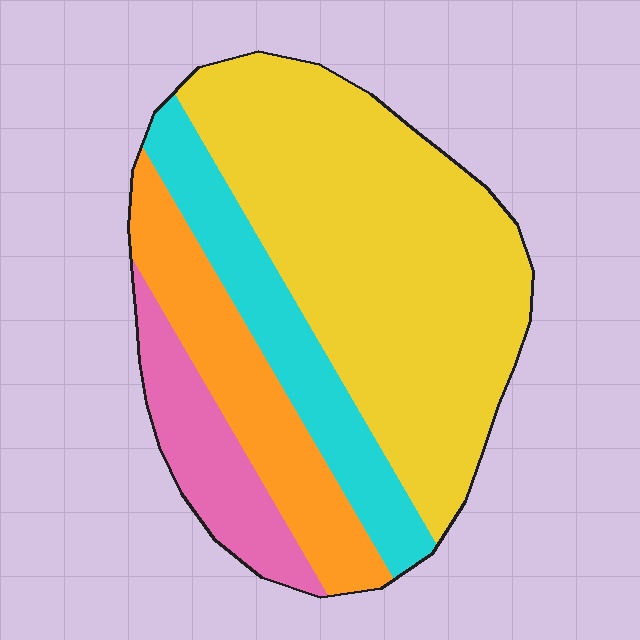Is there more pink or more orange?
Orange.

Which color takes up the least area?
Pink, at roughly 10%.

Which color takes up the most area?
Yellow, at roughly 55%.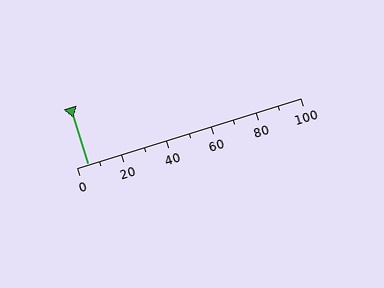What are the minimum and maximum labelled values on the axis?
The axis runs from 0 to 100.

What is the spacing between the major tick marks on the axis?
The major ticks are spaced 20 apart.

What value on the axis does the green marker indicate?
The marker indicates approximately 5.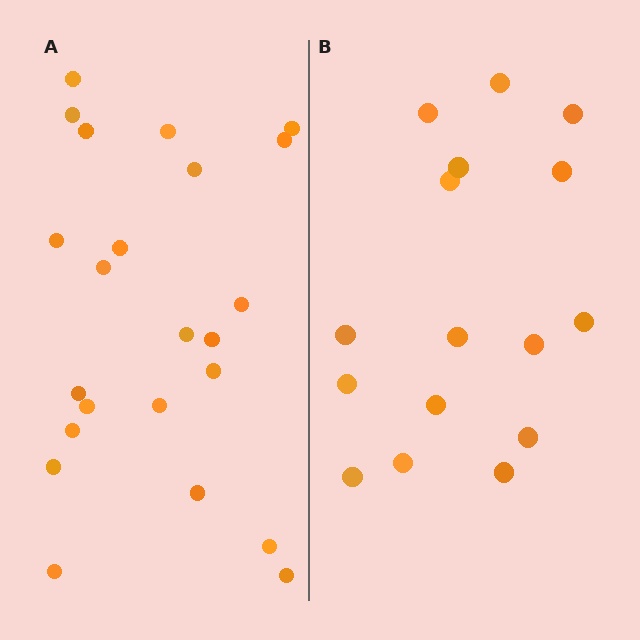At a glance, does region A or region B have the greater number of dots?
Region A (the left region) has more dots.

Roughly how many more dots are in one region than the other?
Region A has roughly 8 or so more dots than region B.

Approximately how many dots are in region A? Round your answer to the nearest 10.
About 20 dots. (The exact count is 23, which rounds to 20.)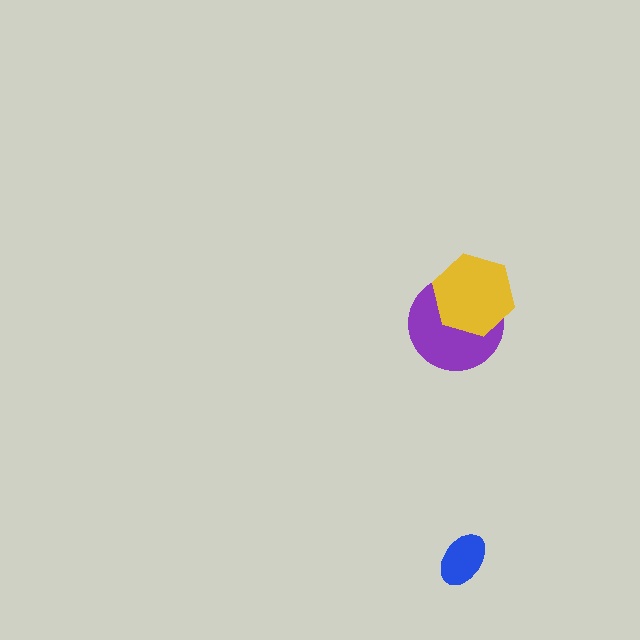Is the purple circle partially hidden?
Yes, it is partially covered by another shape.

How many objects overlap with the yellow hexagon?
1 object overlaps with the yellow hexagon.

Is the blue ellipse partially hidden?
No, no other shape covers it.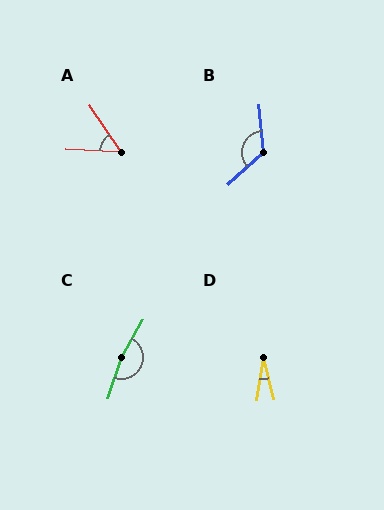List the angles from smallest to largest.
D (22°), A (53°), B (127°), C (168°).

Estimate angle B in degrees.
Approximately 127 degrees.